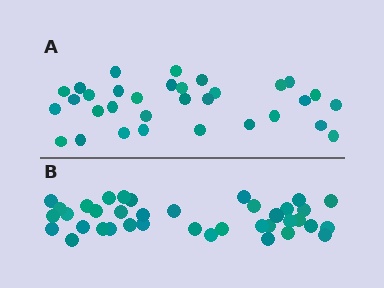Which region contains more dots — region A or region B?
Region B (the bottom region) has more dots.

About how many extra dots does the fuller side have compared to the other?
Region B has about 6 more dots than region A.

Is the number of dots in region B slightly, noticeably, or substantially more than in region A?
Region B has only slightly more — the two regions are fairly close. The ratio is roughly 1.2 to 1.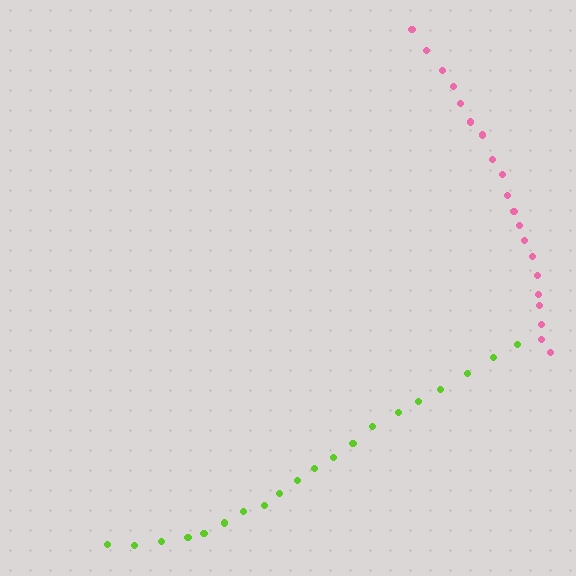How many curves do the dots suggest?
There are 2 distinct paths.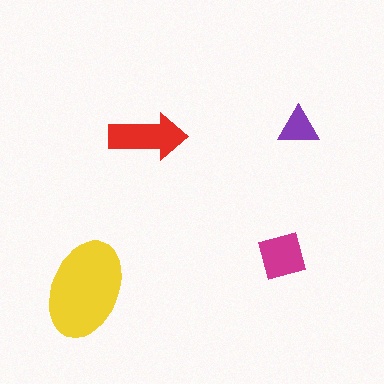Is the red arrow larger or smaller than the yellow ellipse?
Smaller.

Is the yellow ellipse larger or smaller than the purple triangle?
Larger.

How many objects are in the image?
There are 4 objects in the image.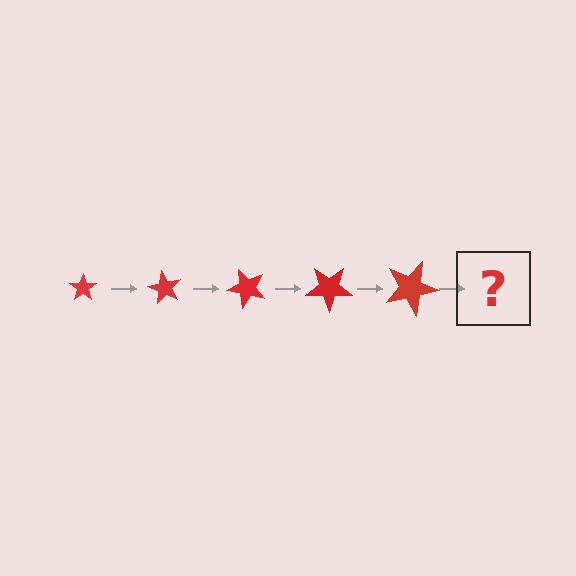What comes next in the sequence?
The next element should be a star, larger than the previous one and rotated 300 degrees from the start.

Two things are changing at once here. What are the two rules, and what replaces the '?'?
The two rules are that the star grows larger each step and it rotates 60 degrees each step. The '?' should be a star, larger than the previous one and rotated 300 degrees from the start.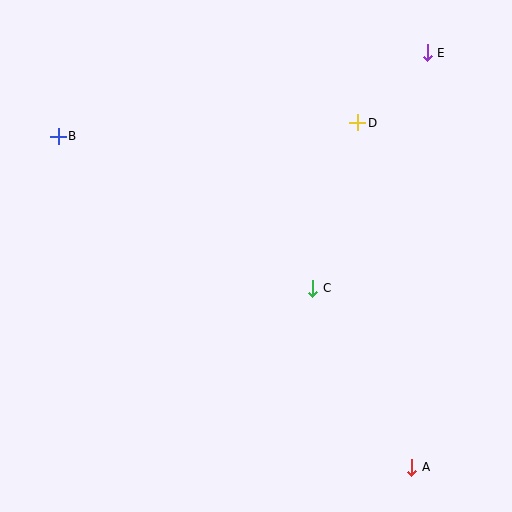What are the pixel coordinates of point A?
Point A is at (412, 467).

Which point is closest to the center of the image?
Point C at (313, 288) is closest to the center.